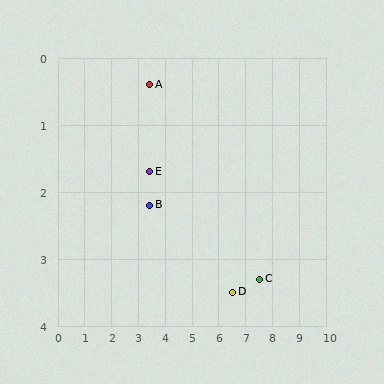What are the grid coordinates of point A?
Point A is at approximately (3.4, 0.4).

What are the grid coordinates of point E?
Point E is at approximately (3.4, 1.7).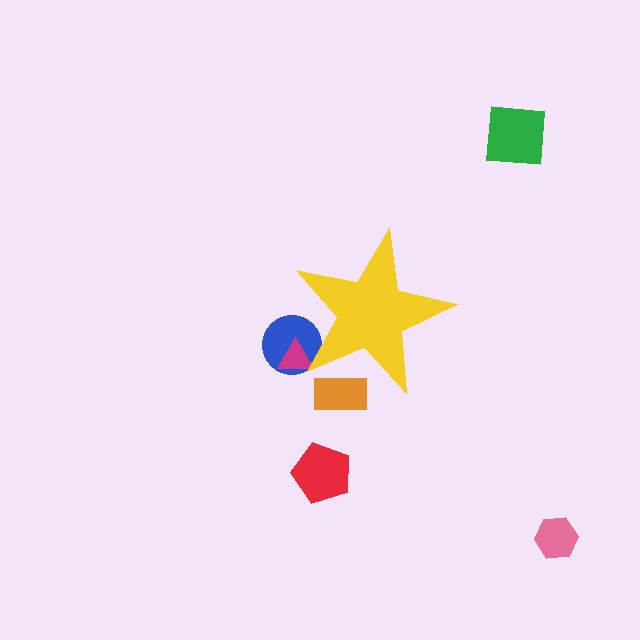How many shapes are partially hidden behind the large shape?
3 shapes are partially hidden.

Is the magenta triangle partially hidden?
Yes, the magenta triangle is partially hidden behind the yellow star.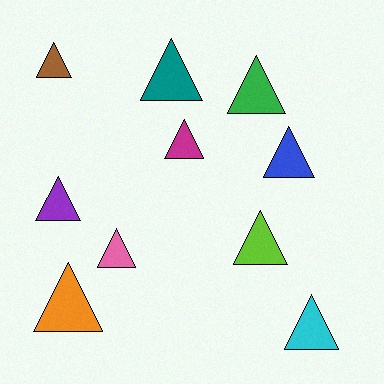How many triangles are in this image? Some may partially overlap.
There are 10 triangles.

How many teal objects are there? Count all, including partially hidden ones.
There is 1 teal object.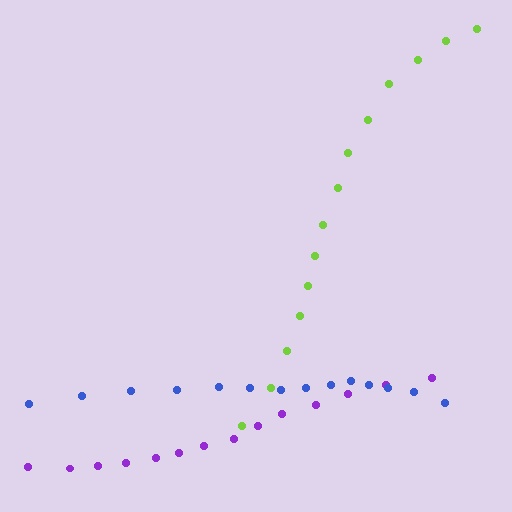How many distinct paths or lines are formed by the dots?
There are 3 distinct paths.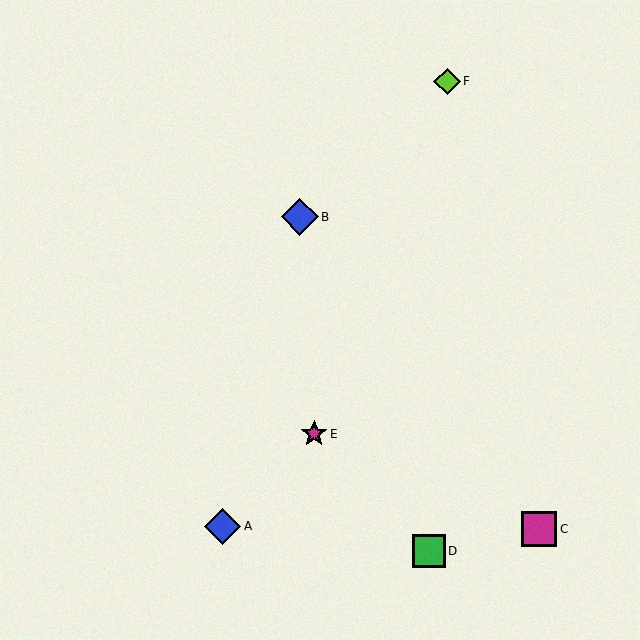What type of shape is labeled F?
Shape F is a lime diamond.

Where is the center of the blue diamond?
The center of the blue diamond is at (300, 216).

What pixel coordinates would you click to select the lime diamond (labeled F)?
Click at (447, 82) to select the lime diamond F.